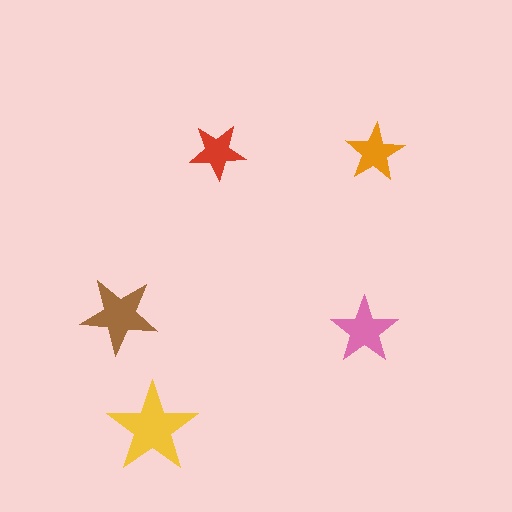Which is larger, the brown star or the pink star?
The brown one.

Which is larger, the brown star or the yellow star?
The yellow one.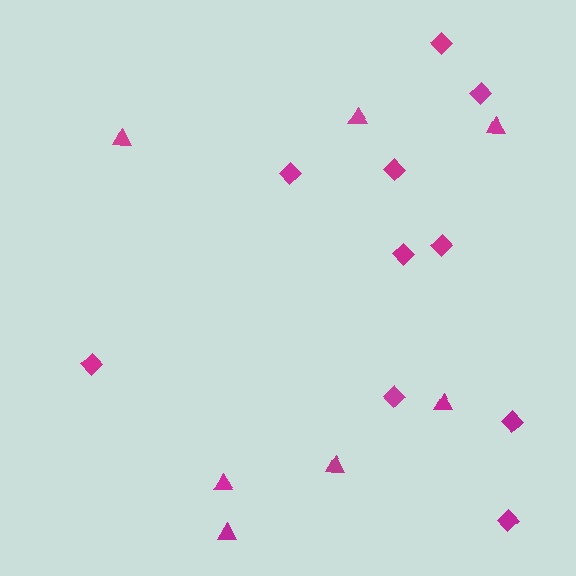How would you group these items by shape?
There are 2 groups: one group of diamonds (10) and one group of triangles (7).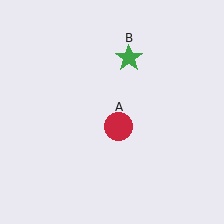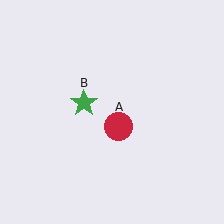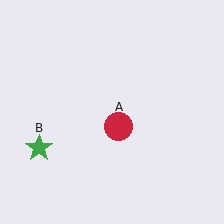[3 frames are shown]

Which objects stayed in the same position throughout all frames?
Red circle (object A) remained stationary.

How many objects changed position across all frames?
1 object changed position: green star (object B).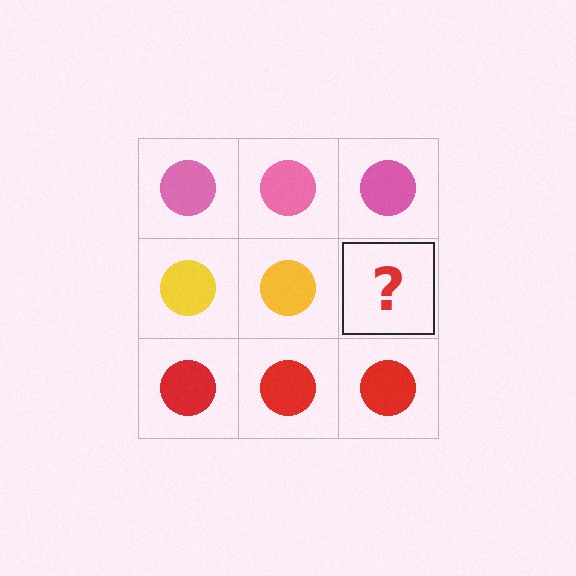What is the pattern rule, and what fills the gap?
The rule is that each row has a consistent color. The gap should be filled with a yellow circle.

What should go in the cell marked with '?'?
The missing cell should contain a yellow circle.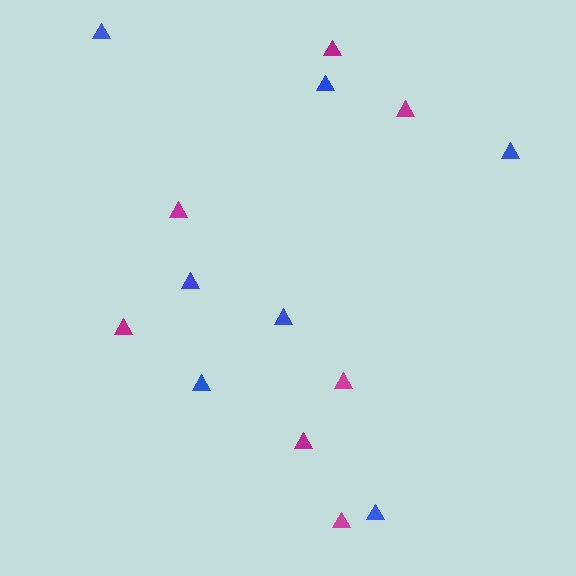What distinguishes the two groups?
There are 2 groups: one group of blue triangles (7) and one group of magenta triangles (7).